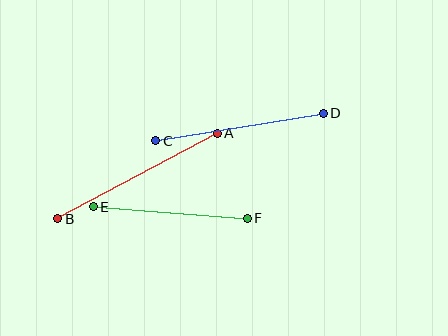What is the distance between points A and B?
The distance is approximately 181 pixels.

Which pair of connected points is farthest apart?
Points A and B are farthest apart.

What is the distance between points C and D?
The distance is approximately 170 pixels.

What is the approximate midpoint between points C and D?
The midpoint is at approximately (239, 127) pixels.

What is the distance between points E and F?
The distance is approximately 154 pixels.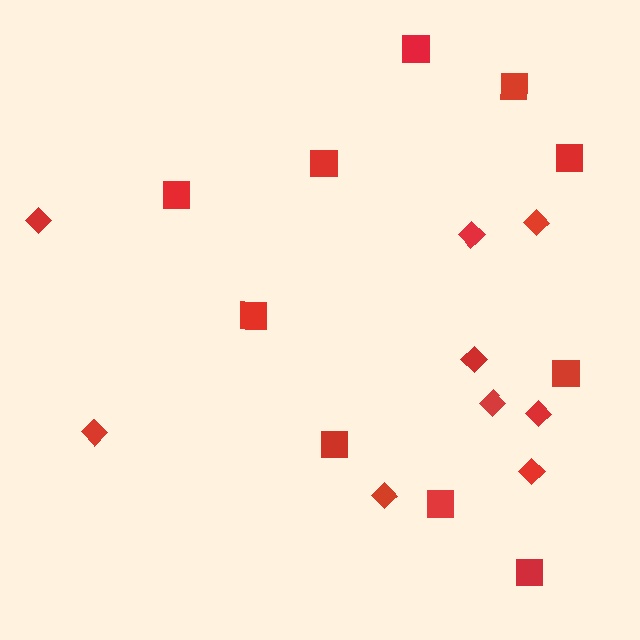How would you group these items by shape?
There are 2 groups: one group of diamonds (9) and one group of squares (10).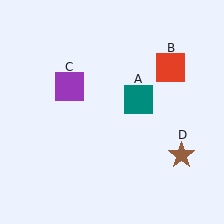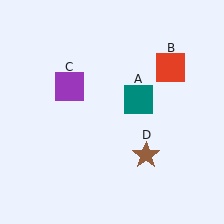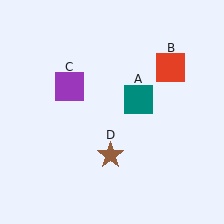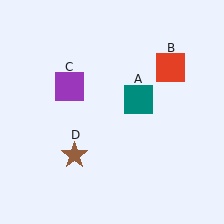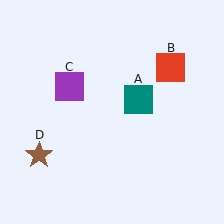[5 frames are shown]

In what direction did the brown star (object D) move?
The brown star (object D) moved left.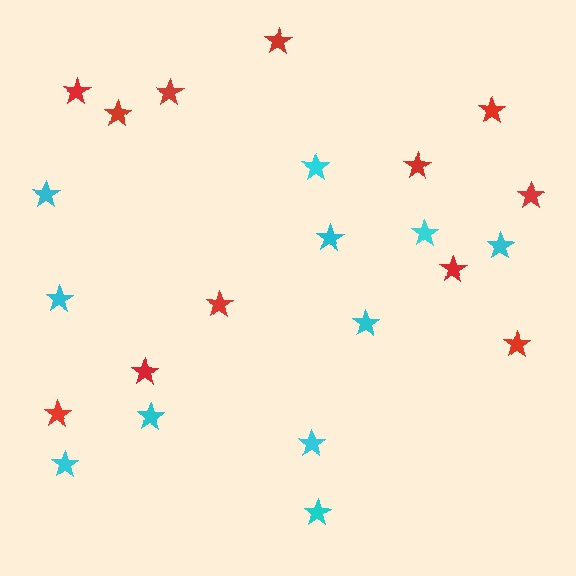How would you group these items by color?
There are 2 groups: one group of cyan stars (11) and one group of red stars (12).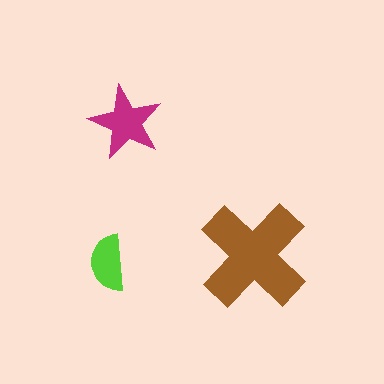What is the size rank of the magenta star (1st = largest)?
2nd.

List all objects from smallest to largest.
The lime semicircle, the magenta star, the brown cross.